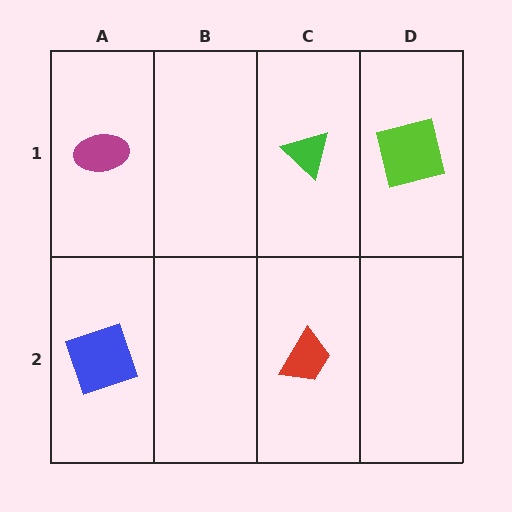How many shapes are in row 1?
3 shapes.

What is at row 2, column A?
A blue square.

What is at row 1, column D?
A lime square.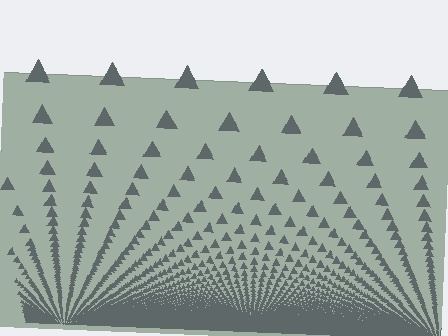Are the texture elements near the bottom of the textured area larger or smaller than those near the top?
Smaller. The gradient is inverted — elements near the bottom are smaller and denser.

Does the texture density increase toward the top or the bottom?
Density increases toward the bottom.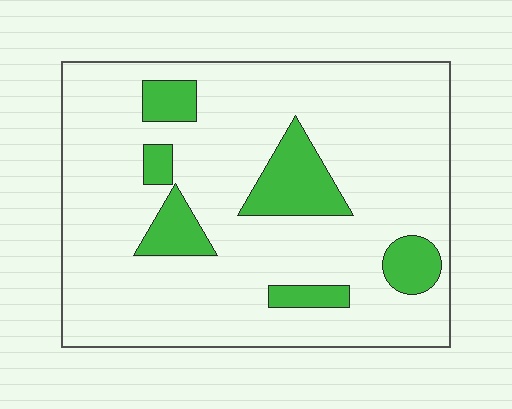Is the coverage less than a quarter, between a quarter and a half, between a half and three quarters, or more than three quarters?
Less than a quarter.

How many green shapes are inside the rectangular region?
6.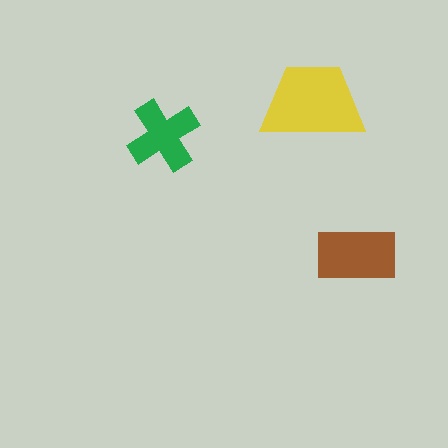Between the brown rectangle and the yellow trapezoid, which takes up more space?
The yellow trapezoid.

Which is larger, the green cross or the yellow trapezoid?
The yellow trapezoid.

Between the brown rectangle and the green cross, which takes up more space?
The brown rectangle.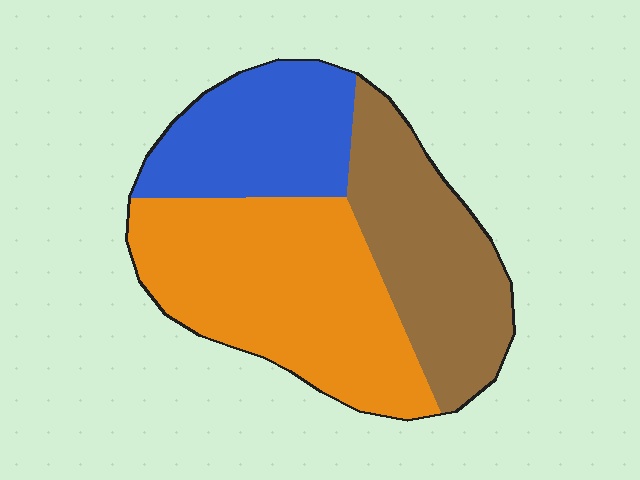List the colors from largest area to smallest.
From largest to smallest: orange, brown, blue.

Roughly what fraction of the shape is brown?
Brown covers 31% of the shape.